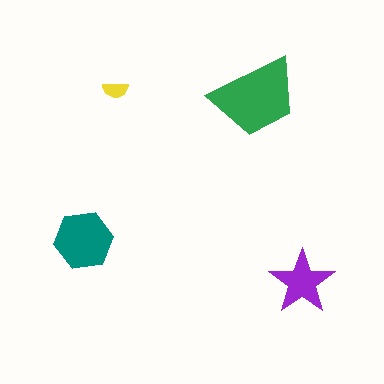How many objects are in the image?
There are 4 objects in the image.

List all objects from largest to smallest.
The green trapezoid, the teal hexagon, the purple star, the yellow semicircle.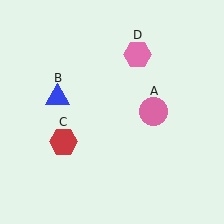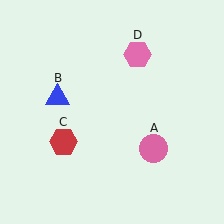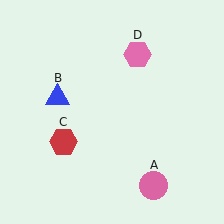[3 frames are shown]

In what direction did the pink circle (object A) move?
The pink circle (object A) moved down.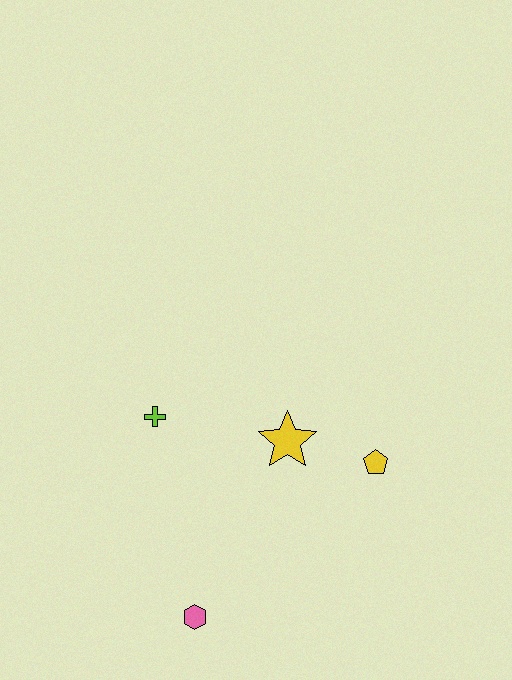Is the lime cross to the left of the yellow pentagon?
Yes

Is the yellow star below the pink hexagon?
No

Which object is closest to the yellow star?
The yellow pentagon is closest to the yellow star.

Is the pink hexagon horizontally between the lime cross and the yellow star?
Yes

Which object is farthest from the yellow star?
The pink hexagon is farthest from the yellow star.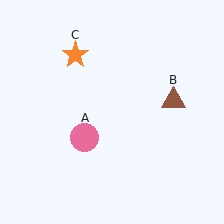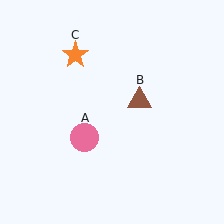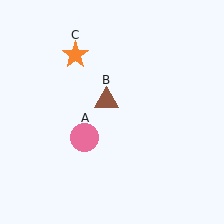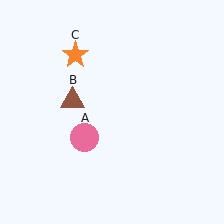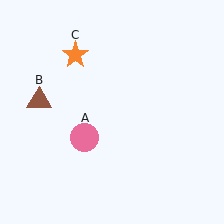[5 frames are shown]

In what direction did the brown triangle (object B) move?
The brown triangle (object B) moved left.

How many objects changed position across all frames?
1 object changed position: brown triangle (object B).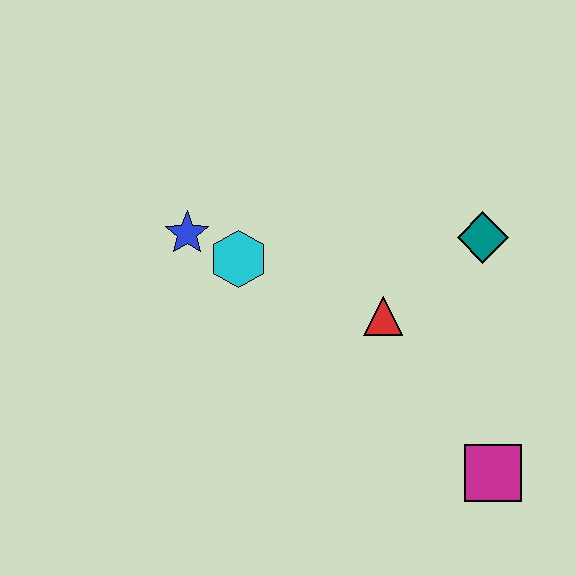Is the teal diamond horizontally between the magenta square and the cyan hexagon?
Yes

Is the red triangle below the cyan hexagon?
Yes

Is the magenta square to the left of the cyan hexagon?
No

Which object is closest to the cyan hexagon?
The blue star is closest to the cyan hexagon.